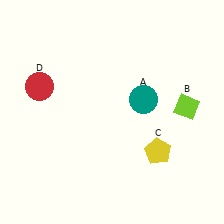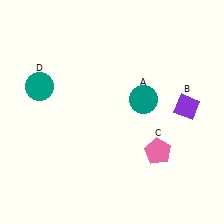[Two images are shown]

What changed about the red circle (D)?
In Image 1, D is red. In Image 2, it changed to teal.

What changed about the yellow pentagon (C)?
In Image 1, C is yellow. In Image 2, it changed to pink.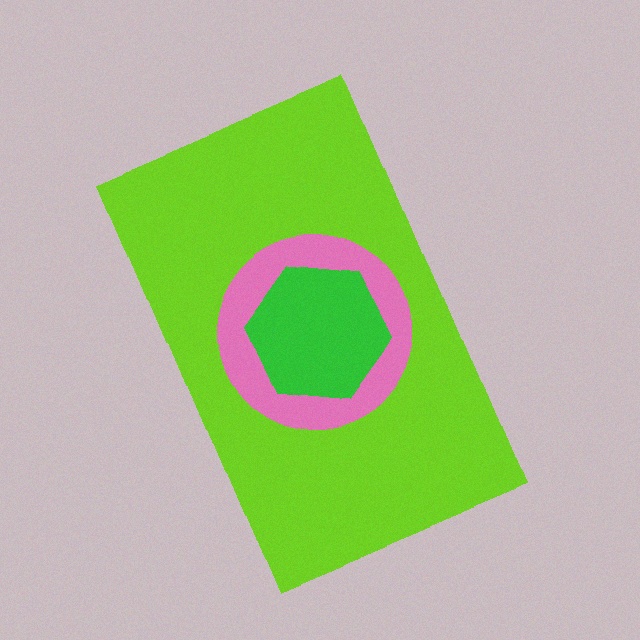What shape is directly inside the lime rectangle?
The pink circle.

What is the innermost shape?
The green hexagon.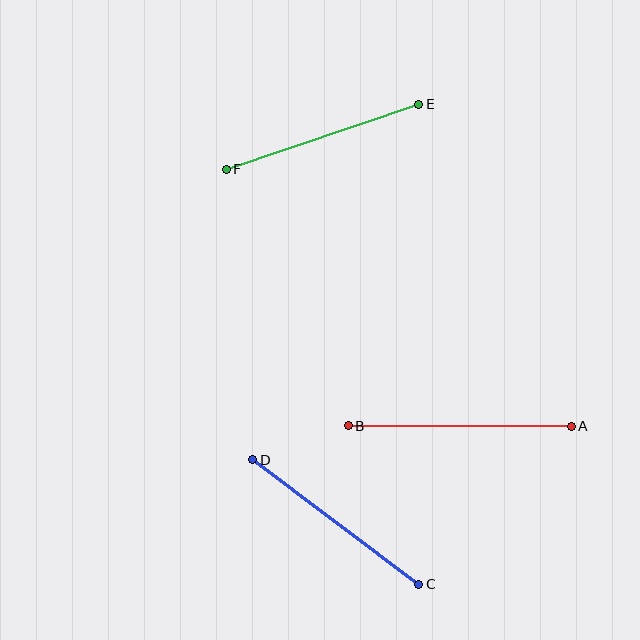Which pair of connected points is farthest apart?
Points A and B are farthest apart.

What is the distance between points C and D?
The distance is approximately 207 pixels.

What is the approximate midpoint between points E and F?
The midpoint is at approximately (323, 137) pixels.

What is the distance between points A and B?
The distance is approximately 223 pixels.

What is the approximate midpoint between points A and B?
The midpoint is at approximately (460, 426) pixels.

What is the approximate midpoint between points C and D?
The midpoint is at approximately (336, 522) pixels.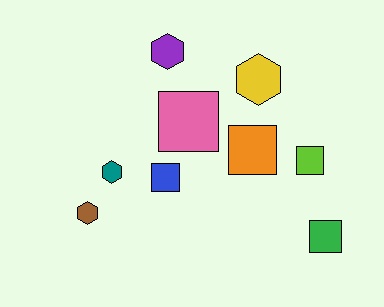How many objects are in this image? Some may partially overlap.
There are 9 objects.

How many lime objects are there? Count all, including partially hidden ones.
There is 1 lime object.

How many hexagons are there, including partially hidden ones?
There are 4 hexagons.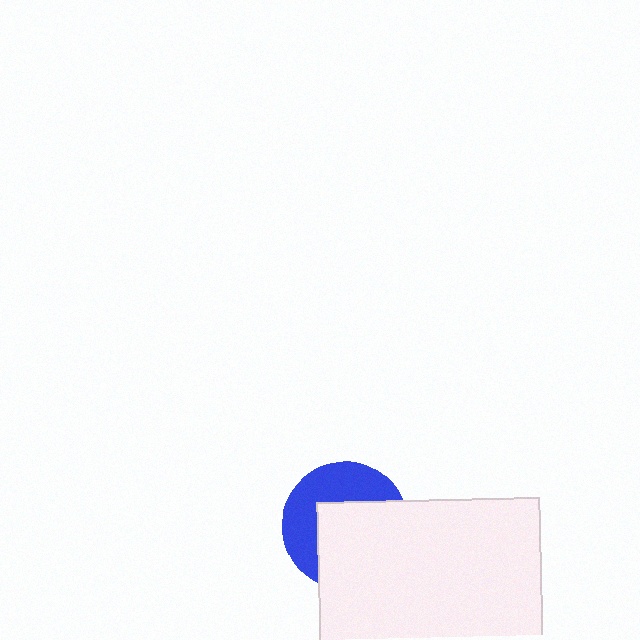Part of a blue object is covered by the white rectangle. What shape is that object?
It is a circle.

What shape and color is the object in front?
The object in front is a white rectangle.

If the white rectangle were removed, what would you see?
You would see the complete blue circle.